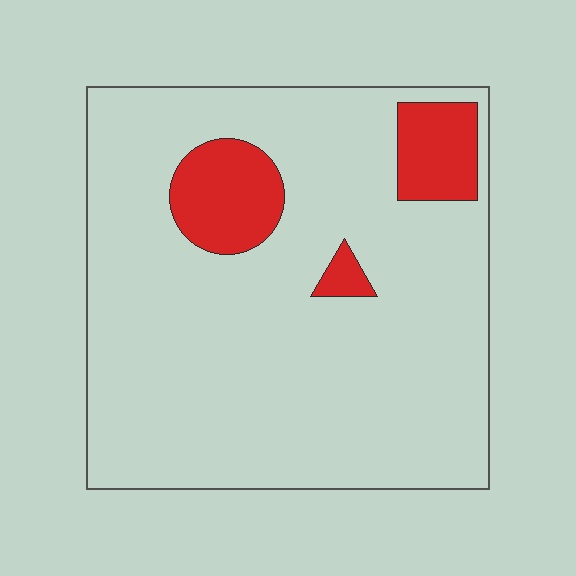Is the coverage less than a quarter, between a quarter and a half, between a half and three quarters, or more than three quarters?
Less than a quarter.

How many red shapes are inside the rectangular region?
3.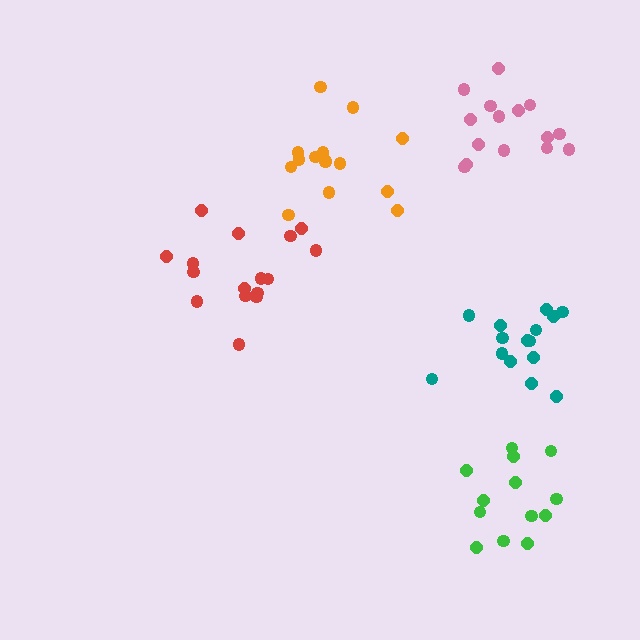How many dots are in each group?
Group 1: 15 dots, Group 2: 16 dots, Group 3: 16 dots, Group 4: 13 dots, Group 5: 15 dots (75 total).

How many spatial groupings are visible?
There are 5 spatial groupings.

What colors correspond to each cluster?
The clusters are colored: pink, red, orange, green, teal.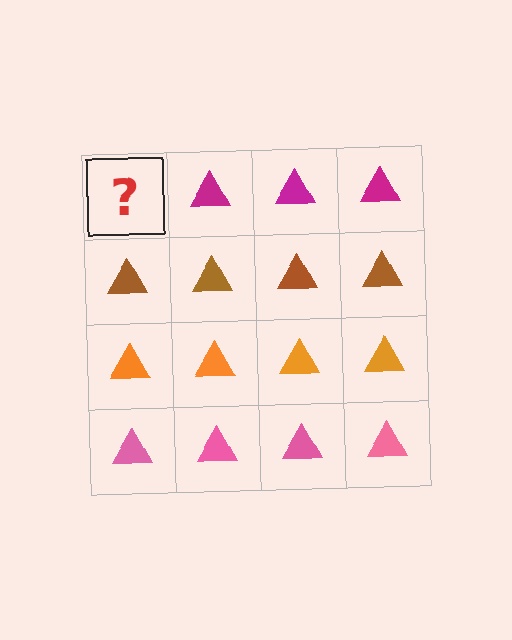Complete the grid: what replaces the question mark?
The question mark should be replaced with a magenta triangle.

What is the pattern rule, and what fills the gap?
The rule is that each row has a consistent color. The gap should be filled with a magenta triangle.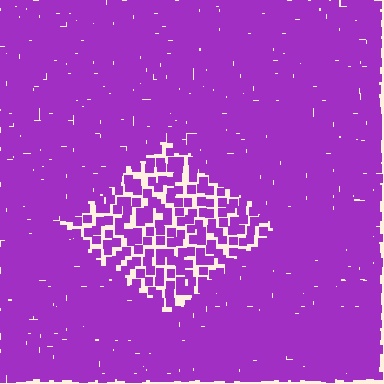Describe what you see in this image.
The image contains small purple elements arranged at two different densities. A diamond-shaped region is visible where the elements are less densely packed than the surrounding area.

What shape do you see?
I see a diamond.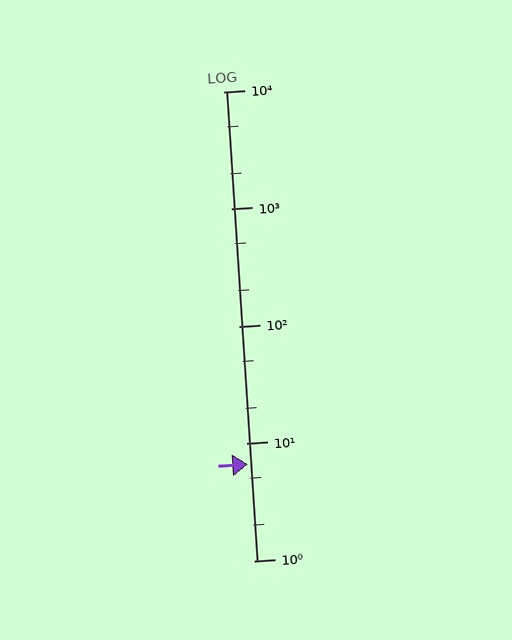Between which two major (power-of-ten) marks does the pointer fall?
The pointer is between 1 and 10.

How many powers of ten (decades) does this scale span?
The scale spans 4 decades, from 1 to 10000.